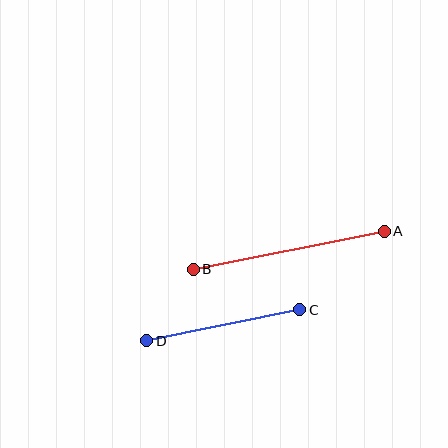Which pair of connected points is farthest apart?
Points A and B are farthest apart.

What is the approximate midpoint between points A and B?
The midpoint is at approximately (289, 250) pixels.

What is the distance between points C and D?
The distance is approximately 156 pixels.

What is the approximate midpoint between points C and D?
The midpoint is at approximately (223, 325) pixels.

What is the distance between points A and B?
The distance is approximately 195 pixels.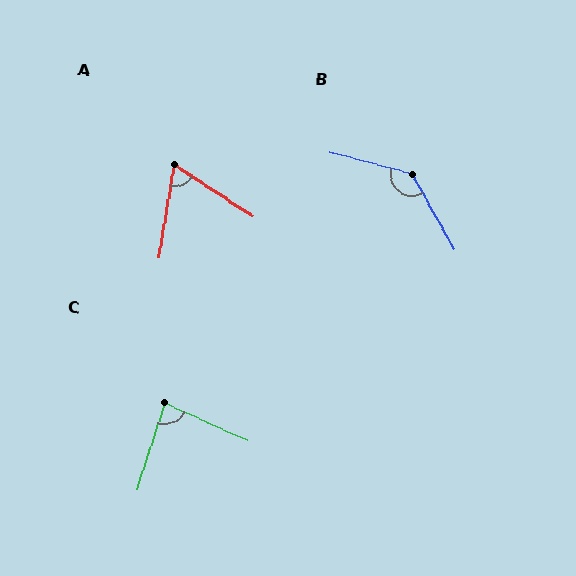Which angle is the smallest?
A, at approximately 66 degrees.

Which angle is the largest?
B, at approximately 134 degrees.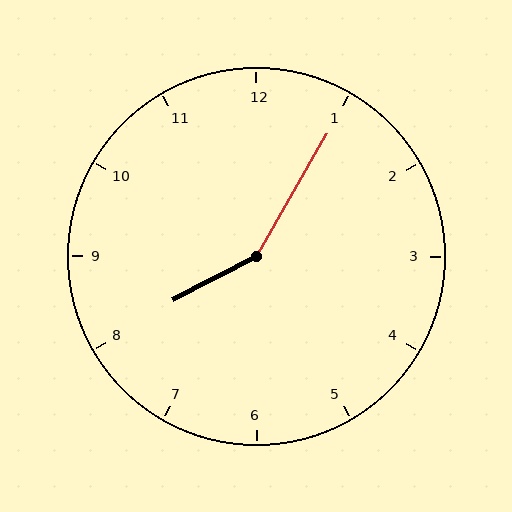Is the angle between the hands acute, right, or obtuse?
It is obtuse.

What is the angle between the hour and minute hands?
Approximately 148 degrees.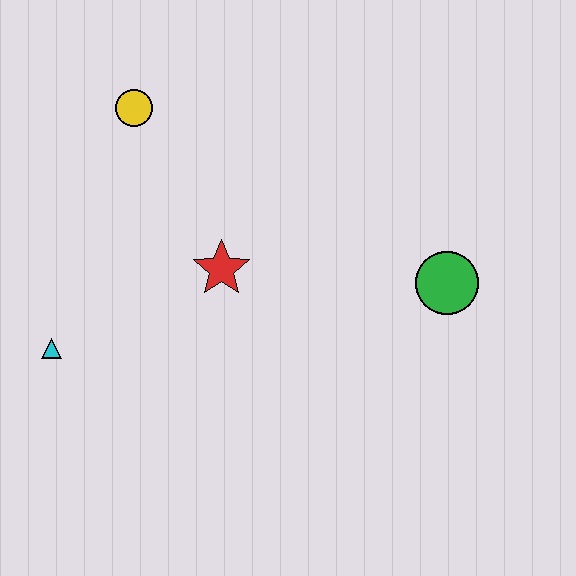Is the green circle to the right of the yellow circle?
Yes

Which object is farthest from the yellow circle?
The green circle is farthest from the yellow circle.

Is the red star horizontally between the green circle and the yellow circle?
Yes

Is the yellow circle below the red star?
No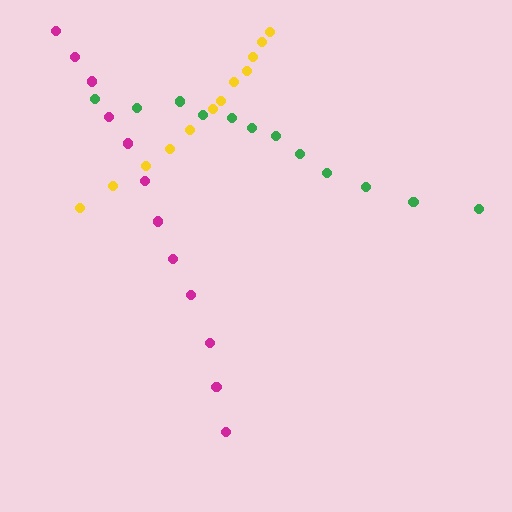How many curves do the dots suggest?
There are 3 distinct paths.